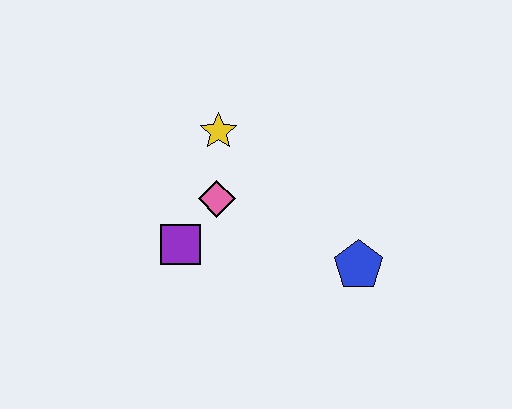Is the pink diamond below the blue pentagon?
No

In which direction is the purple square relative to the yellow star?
The purple square is below the yellow star.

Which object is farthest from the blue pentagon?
The yellow star is farthest from the blue pentagon.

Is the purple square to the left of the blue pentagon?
Yes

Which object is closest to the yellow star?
The pink diamond is closest to the yellow star.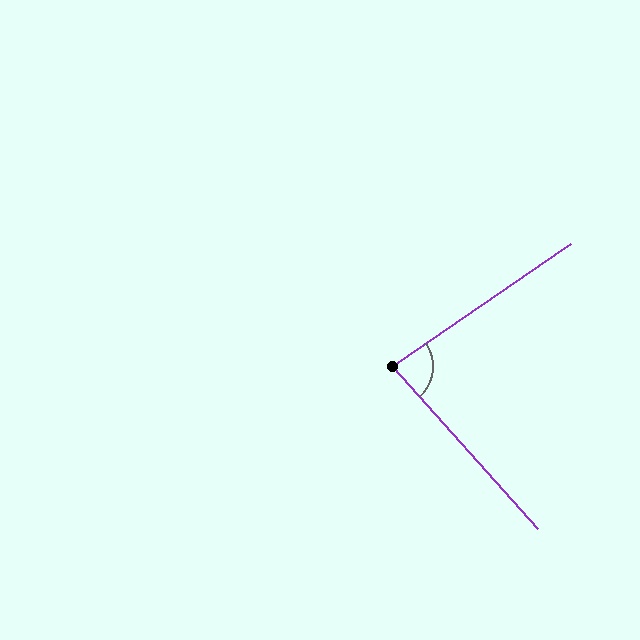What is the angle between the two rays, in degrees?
Approximately 83 degrees.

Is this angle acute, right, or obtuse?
It is acute.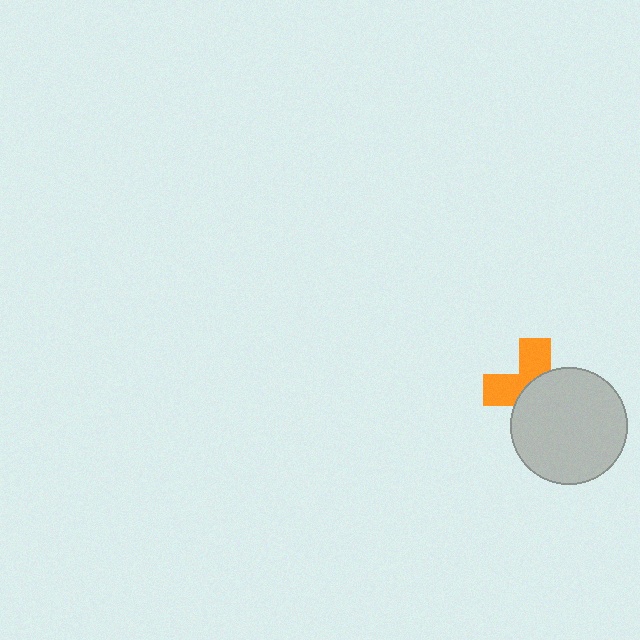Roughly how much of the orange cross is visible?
A small part of it is visible (roughly 43%).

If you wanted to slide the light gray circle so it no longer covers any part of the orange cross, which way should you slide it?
Slide it toward the lower-right — that is the most direct way to separate the two shapes.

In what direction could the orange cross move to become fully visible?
The orange cross could move toward the upper-left. That would shift it out from behind the light gray circle entirely.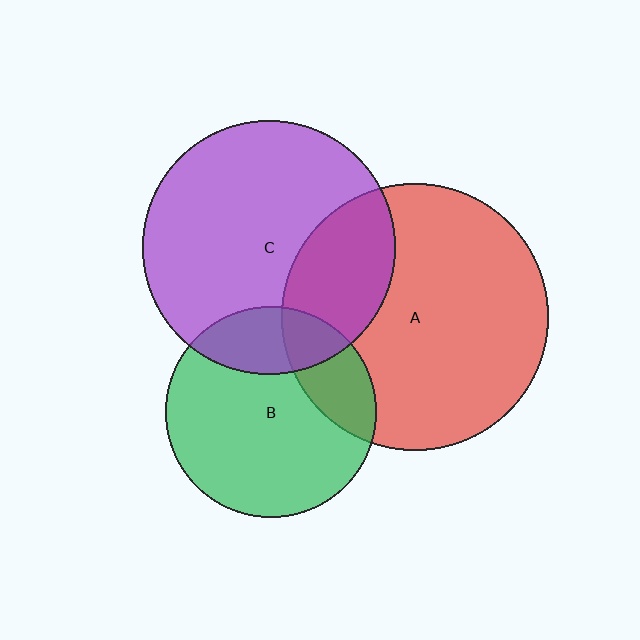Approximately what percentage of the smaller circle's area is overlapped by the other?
Approximately 30%.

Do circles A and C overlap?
Yes.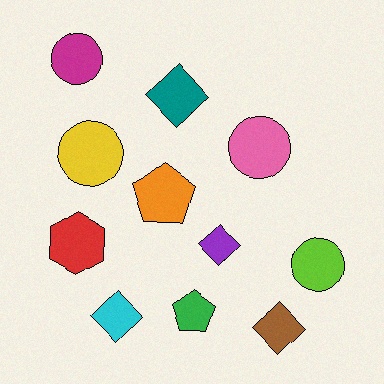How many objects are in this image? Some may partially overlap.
There are 11 objects.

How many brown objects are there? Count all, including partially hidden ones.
There is 1 brown object.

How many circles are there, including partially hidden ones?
There are 4 circles.